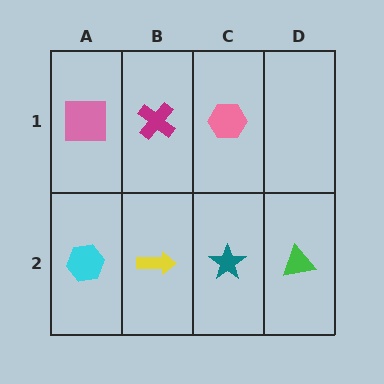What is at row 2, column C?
A teal star.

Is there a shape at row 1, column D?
No, that cell is empty.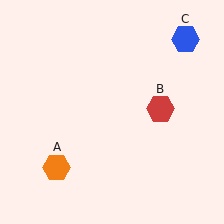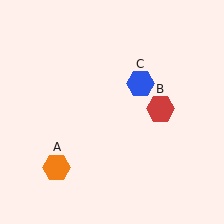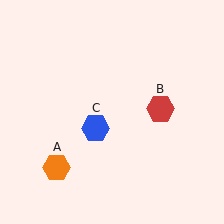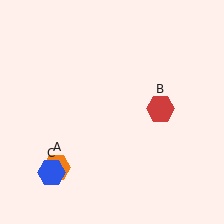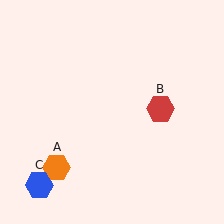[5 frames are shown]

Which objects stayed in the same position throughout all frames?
Orange hexagon (object A) and red hexagon (object B) remained stationary.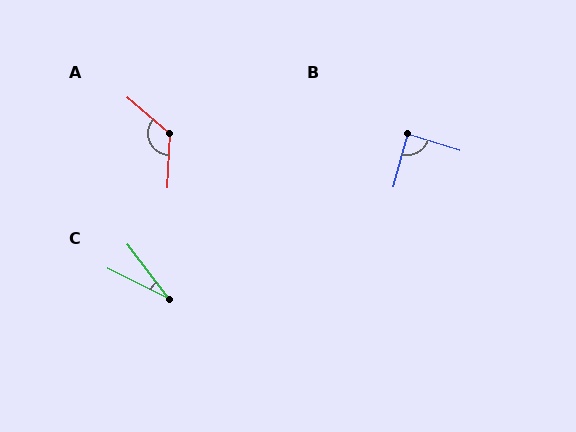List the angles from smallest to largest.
C (26°), B (88°), A (127°).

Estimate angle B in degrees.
Approximately 88 degrees.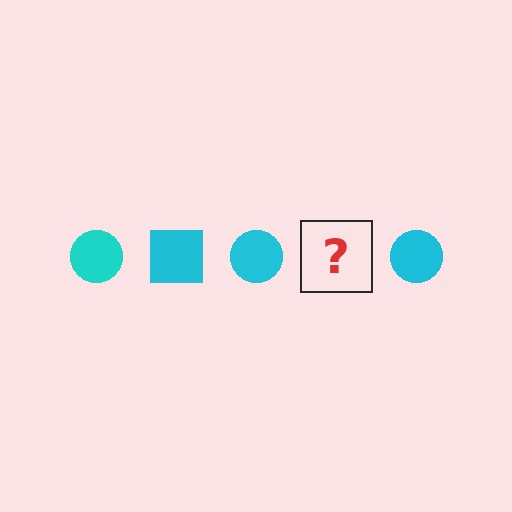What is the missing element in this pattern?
The missing element is a cyan square.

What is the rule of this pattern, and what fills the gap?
The rule is that the pattern cycles through circle, square shapes in cyan. The gap should be filled with a cyan square.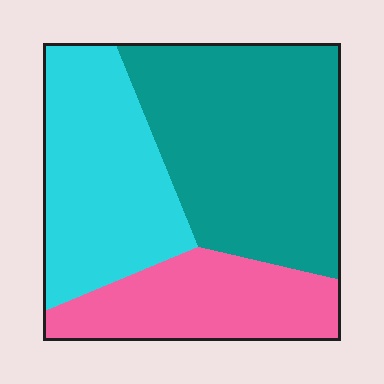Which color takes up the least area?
Pink, at roughly 25%.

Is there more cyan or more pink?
Cyan.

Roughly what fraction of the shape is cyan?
Cyan covers about 30% of the shape.